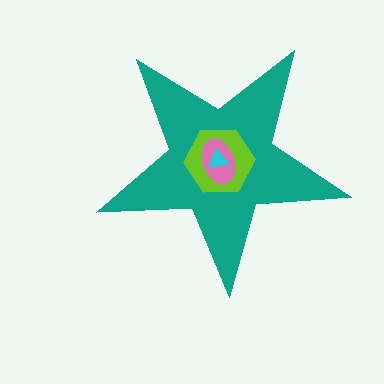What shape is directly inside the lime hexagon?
The pink ellipse.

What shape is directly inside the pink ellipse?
The cyan triangle.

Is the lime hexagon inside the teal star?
Yes.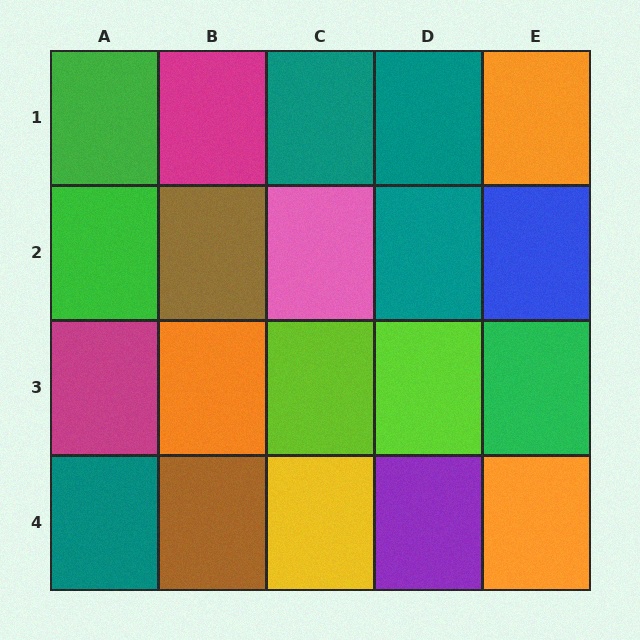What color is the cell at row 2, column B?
Brown.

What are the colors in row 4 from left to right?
Teal, brown, yellow, purple, orange.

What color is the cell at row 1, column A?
Green.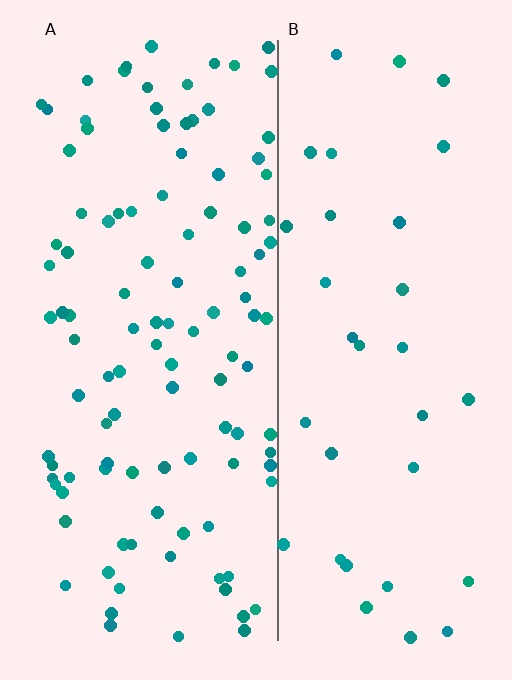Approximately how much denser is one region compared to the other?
Approximately 3.0× — region A over region B.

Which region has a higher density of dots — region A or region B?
A (the left).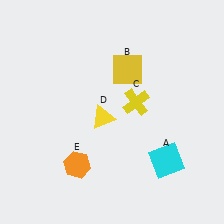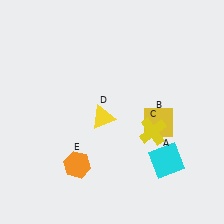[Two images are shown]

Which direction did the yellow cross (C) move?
The yellow cross (C) moved down.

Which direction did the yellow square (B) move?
The yellow square (B) moved down.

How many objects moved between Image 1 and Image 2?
2 objects moved between the two images.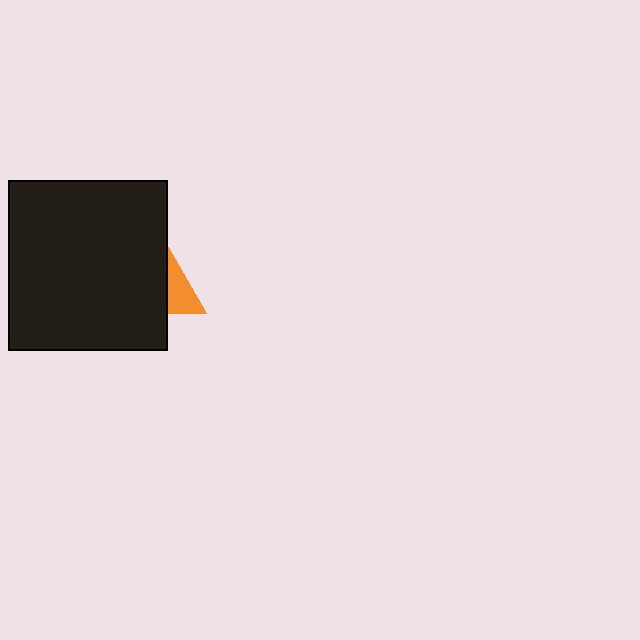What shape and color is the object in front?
The object in front is a black rectangle.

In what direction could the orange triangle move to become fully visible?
The orange triangle could move right. That would shift it out from behind the black rectangle entirely.